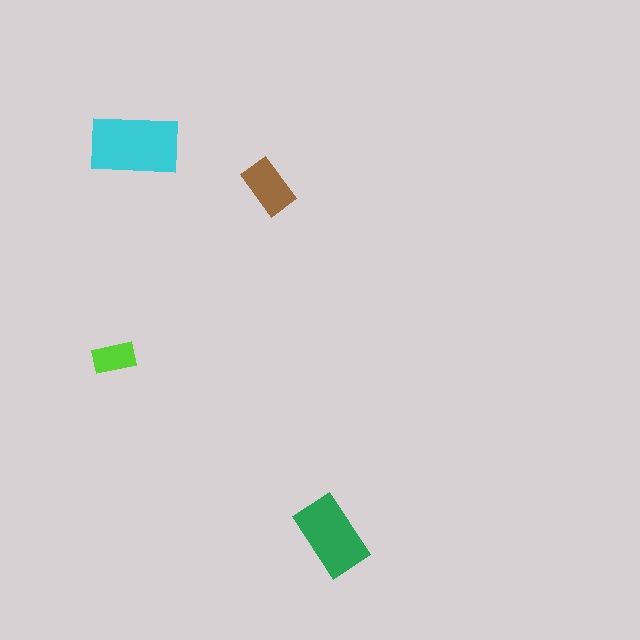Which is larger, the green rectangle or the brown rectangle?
The green one.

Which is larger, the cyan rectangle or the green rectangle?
The cyan one.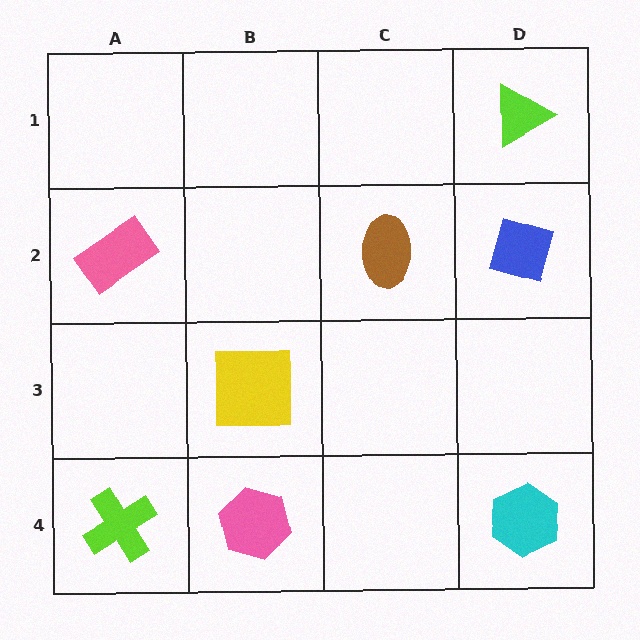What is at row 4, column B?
A pink hexagon.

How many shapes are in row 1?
1 shape.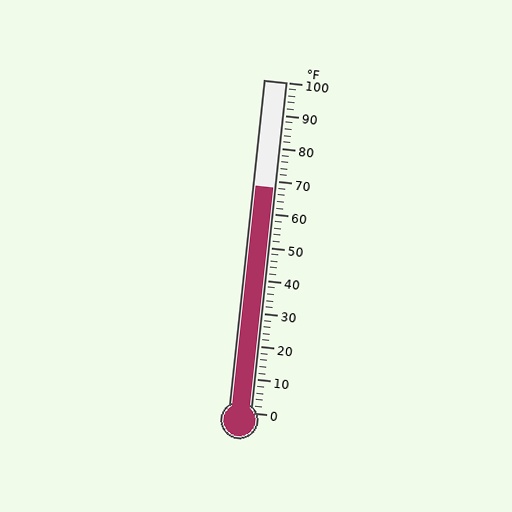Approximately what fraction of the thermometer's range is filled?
The thermometer is filled to approximately 70% of its range.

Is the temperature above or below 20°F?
The temperature is above 20°F.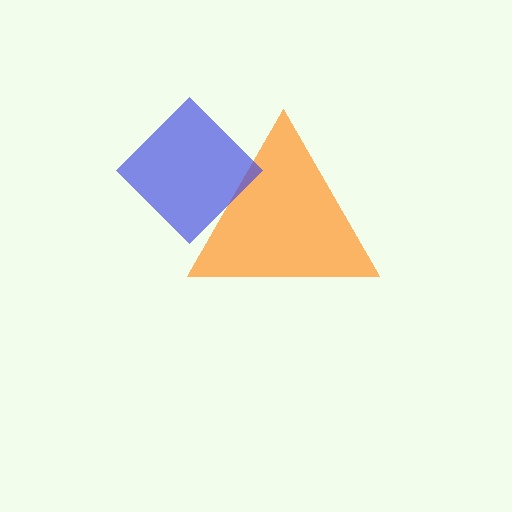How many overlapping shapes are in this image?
There are 2 overlapping shapes in the image.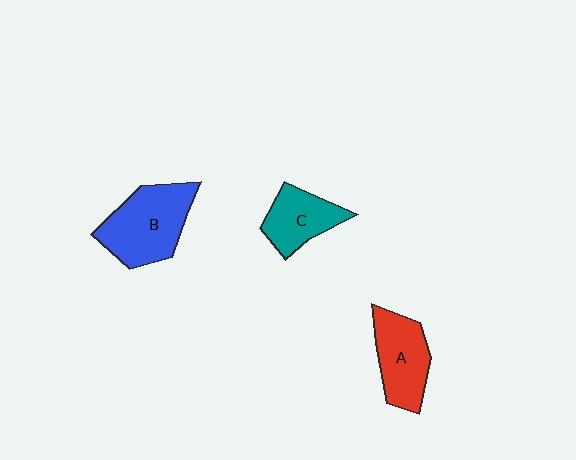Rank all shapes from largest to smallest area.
From largest to smallest: B (blue), A (red), C (teal).